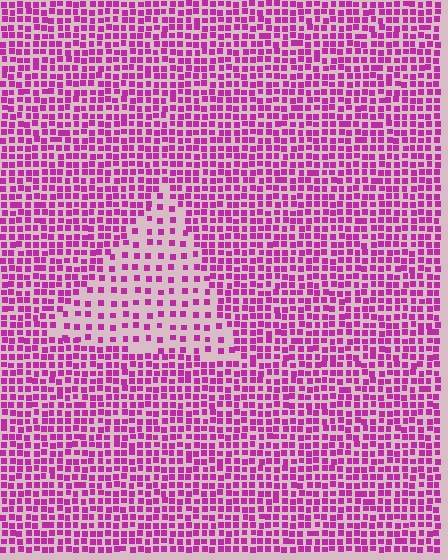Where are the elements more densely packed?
The elements are more densely packed outside the triangle boundary.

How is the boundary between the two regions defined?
The boundary is defined by a change in element density (approximately 2.2x ratio). All elements are the same color, size, and shape.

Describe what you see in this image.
The image contains small magenta elements arranged at two different densities. A triangle-shaped region is visible where the elements are less densely packed than the surrounding area.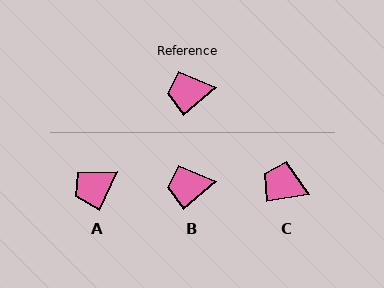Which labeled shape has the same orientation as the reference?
B.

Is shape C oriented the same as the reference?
No, it is off by about 32 degrees.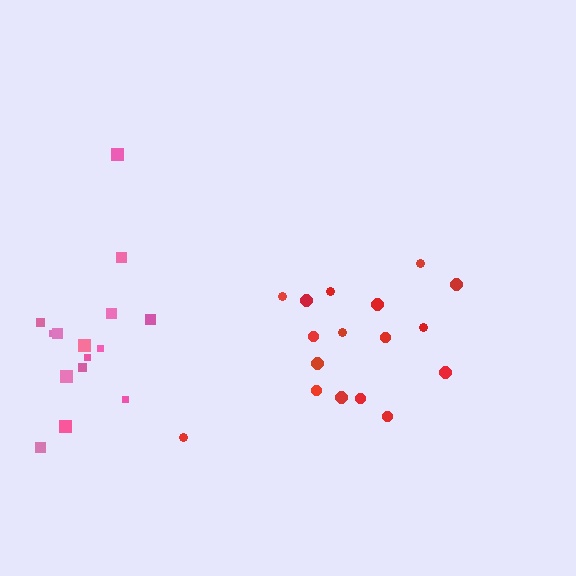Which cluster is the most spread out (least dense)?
Pink.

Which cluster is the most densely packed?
Red.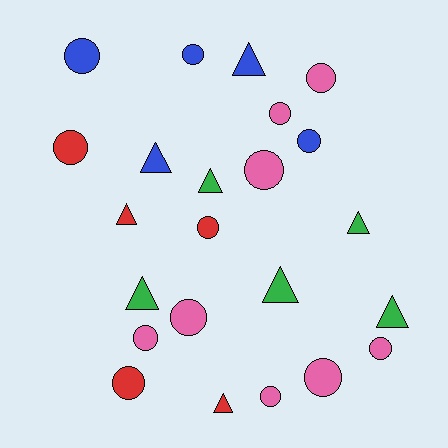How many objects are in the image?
There are 23 objects.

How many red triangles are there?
There are 2 red triangles.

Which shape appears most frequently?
Circle, with 14 objects.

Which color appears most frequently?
Pink, with 8 objects.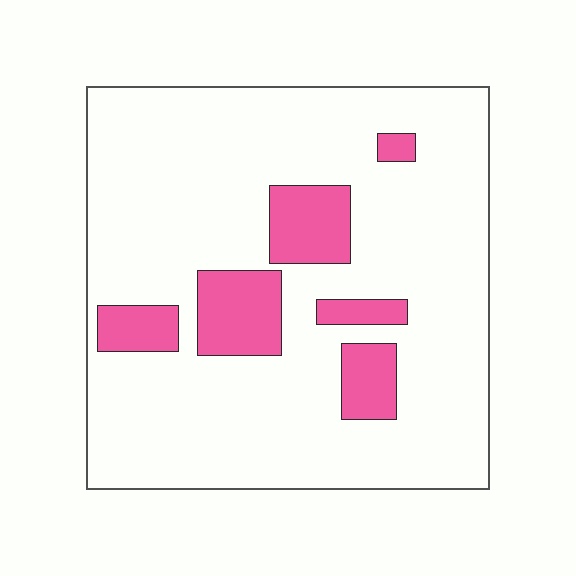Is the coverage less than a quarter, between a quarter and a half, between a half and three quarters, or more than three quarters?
Less than a quarter.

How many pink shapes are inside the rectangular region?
6.